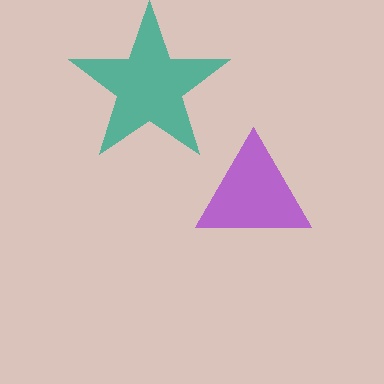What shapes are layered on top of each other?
The layered shapes are: a purple triangle, a teal star.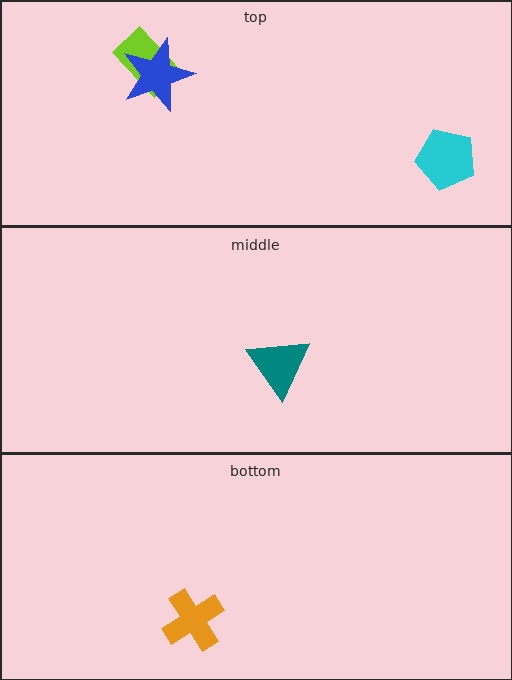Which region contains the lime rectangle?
The top region.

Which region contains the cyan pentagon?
The top region.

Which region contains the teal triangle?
The middle region.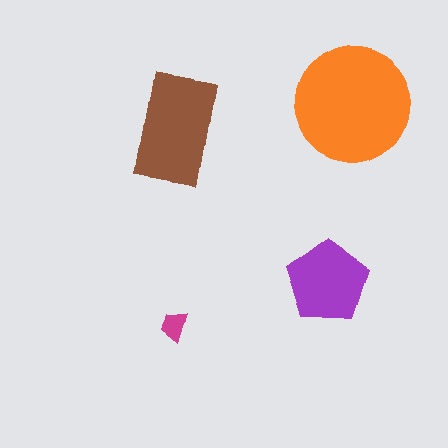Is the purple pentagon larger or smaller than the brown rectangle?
Smaller.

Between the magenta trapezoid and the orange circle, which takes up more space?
The orange circle.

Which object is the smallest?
The magenta trapezoid.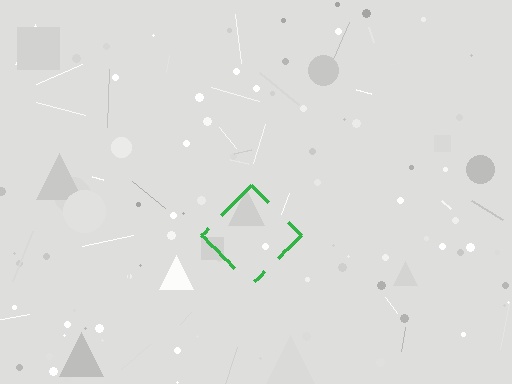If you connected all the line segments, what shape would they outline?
They would outline a diamond.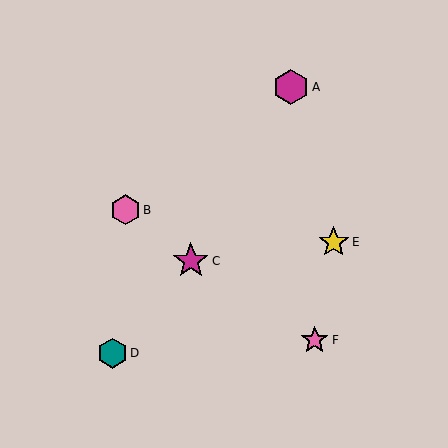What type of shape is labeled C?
Shape C is a magenta star.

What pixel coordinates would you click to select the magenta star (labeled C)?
Click at (191, 261) to select the magenta star C.